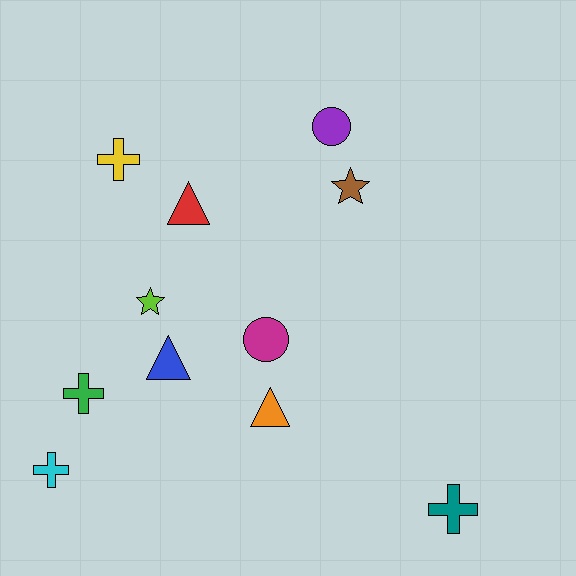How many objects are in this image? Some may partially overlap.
There are 11 objects.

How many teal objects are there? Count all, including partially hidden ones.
There is 1 teal object.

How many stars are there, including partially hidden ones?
There are 2 stars.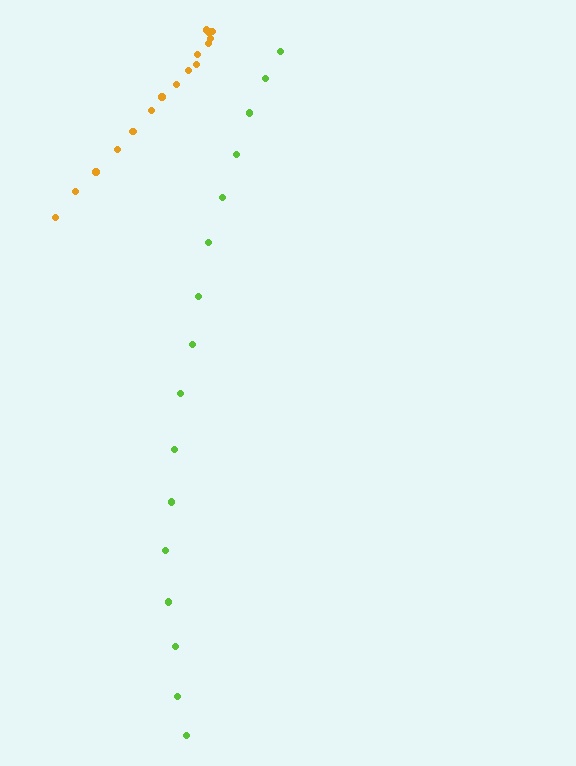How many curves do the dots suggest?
There are 2 distinct paths.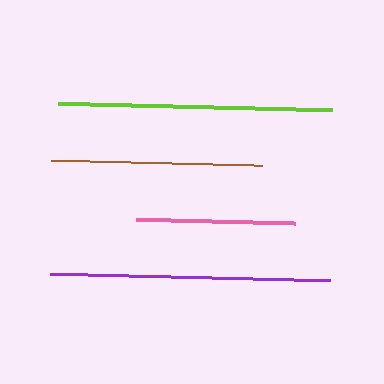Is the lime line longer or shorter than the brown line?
The lime line is longer than the brown line.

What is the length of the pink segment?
The pink segment is approximately 159 pixels long.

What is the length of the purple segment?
The purple segment is approximately 280 pixels long.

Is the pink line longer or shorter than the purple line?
The purple line is longer than the pink line.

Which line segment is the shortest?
The pink line is the shortest at approximately 159 pixels.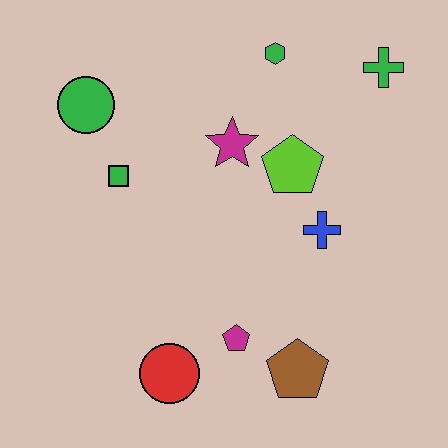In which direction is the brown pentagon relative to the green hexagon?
The brown pentagon is below the green hexagon.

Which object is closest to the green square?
The green circle is closest to the green square.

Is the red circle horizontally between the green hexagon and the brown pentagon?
No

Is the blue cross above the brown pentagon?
Yes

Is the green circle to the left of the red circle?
Yes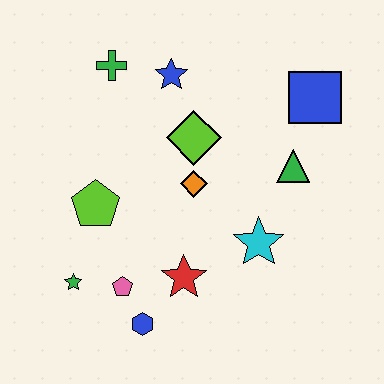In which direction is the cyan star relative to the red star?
The cyan star is to the right of the red star.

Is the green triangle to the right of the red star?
Yes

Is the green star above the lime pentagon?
No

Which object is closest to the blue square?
The green triangle is closest to the blue square.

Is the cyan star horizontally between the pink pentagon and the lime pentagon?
No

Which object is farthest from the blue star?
The blue hexagon is farthest from the blue star.